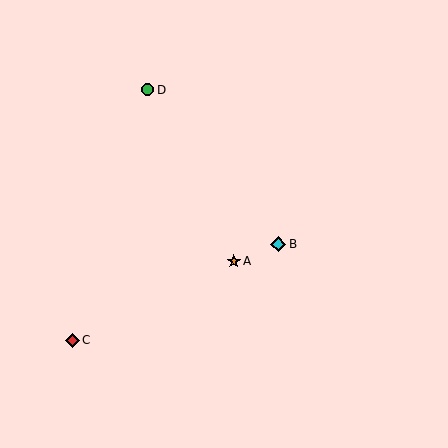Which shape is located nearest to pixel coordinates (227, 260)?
The orange star (labeled A) at (234, 261) is nearest to that location.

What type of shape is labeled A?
Shape A is an orange star.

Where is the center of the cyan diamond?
The center of the cyan diamond is at (278, 244).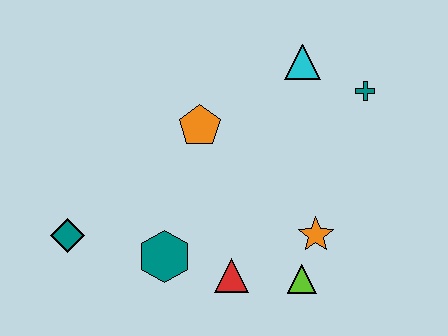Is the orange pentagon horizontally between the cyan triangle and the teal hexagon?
Yes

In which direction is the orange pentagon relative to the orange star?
The orange pentagon is to the left of the orange star.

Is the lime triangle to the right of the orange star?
No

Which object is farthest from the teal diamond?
The teal cross is farthest from the teal diamond.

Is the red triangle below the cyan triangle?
Yes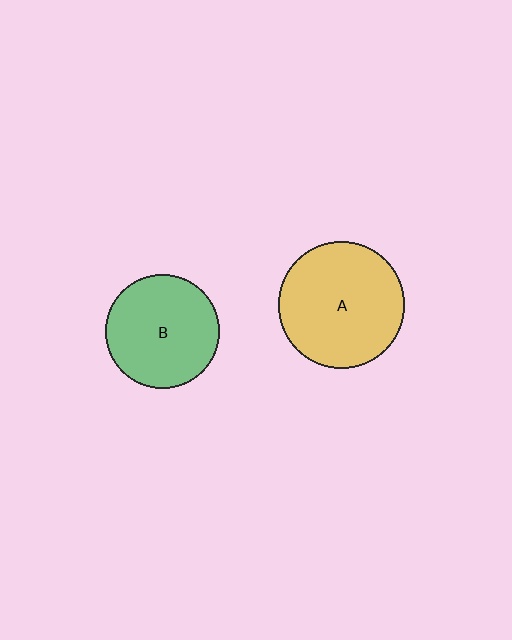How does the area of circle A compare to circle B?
Approximately 1.2 times.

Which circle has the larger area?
Circle A (yellow).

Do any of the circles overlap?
No, none of the circles overlap.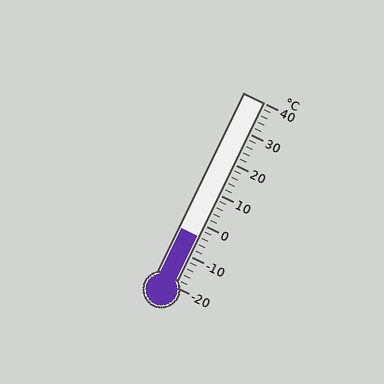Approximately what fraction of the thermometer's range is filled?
The thermometer is filled to approximately 25% of its range.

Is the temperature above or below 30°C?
The temperature is below 30°C.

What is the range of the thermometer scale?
The thermometer scale ranges from -20°C to 40°C.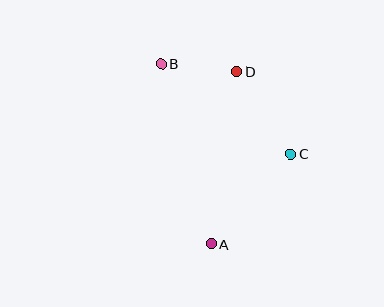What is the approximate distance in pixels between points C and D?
The distance between C and D is approximately 99 pixels.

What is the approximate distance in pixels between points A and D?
The distance between A and D is approximately 174 pixels.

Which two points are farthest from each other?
Points A and B are farthest from each other.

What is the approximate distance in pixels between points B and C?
The distance between B and C is approximately 158 pixels.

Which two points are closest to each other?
Points B and D are closest to each other.